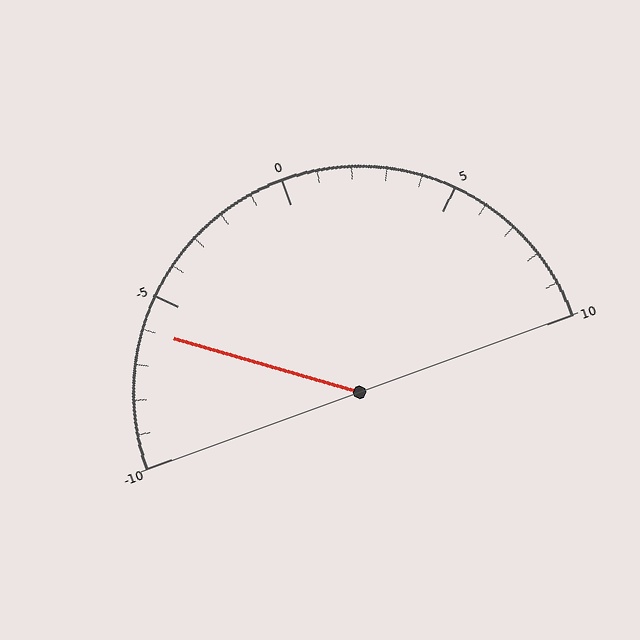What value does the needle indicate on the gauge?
The needle indicates approximately -6.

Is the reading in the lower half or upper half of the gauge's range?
The reading is in the lower half of the range (-10 to 10).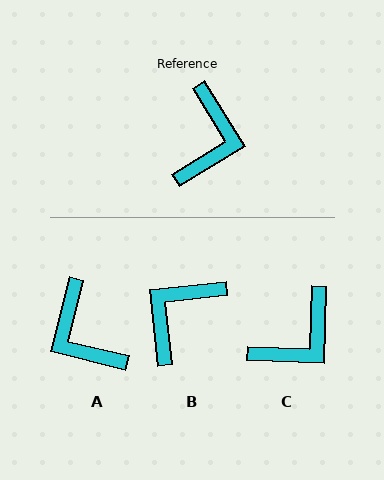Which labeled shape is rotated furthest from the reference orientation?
B, about 155 degrees away.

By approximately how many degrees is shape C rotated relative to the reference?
Approximately 33 degrees clockwise.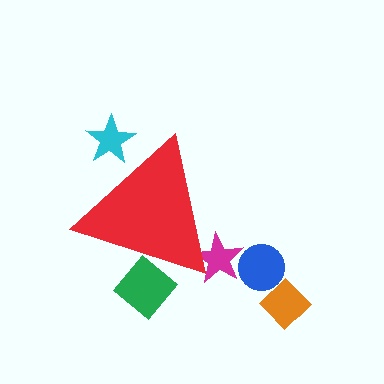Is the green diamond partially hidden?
Yes, the green diamond is partially hidden behind the red triangle.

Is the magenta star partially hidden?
Yes, the magenta star is partially hidden behind the red triangle.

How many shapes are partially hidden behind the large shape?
3 shapes are partially hidden.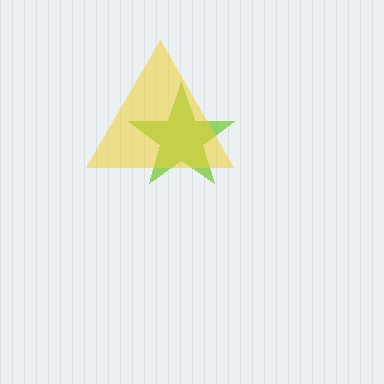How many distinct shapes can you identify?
There are 2 distinct shapes: a lime star, a yellow triangle.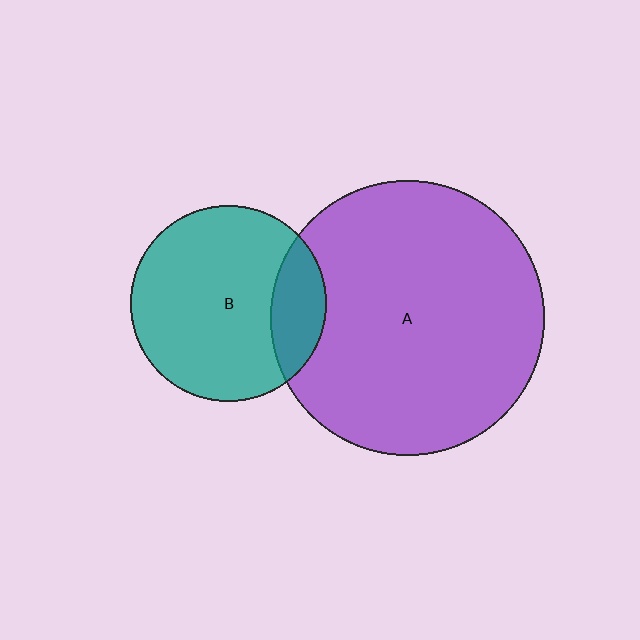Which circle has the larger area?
Circle A (purple).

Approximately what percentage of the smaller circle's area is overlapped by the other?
Approximately 20%.